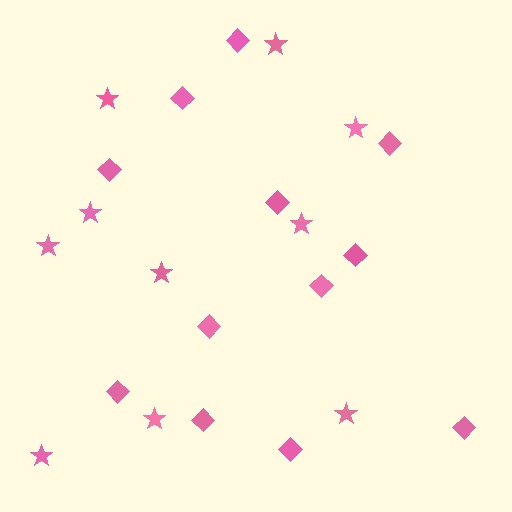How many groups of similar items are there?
There are 2 groups: one group of stars (10) and one group of diamonds (12).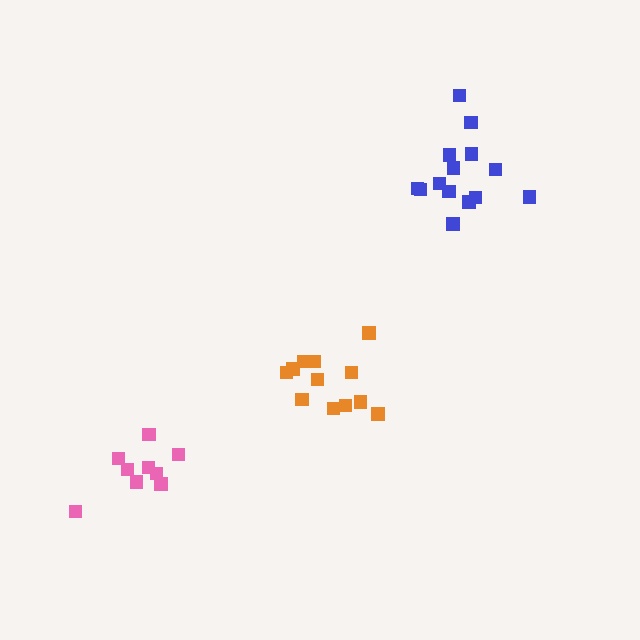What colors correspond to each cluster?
The clusters are colored: blue, pink, orange.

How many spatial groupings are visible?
There are 3 spatial groupings.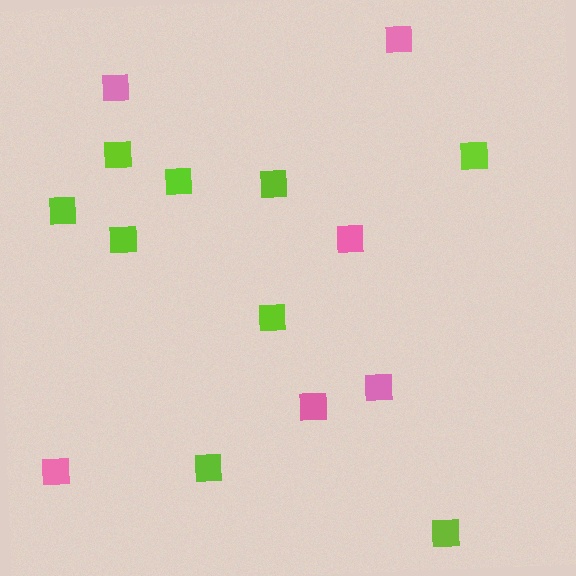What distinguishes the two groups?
There are 2 groups: one group of pink squares (6) and one group of lime squares (9).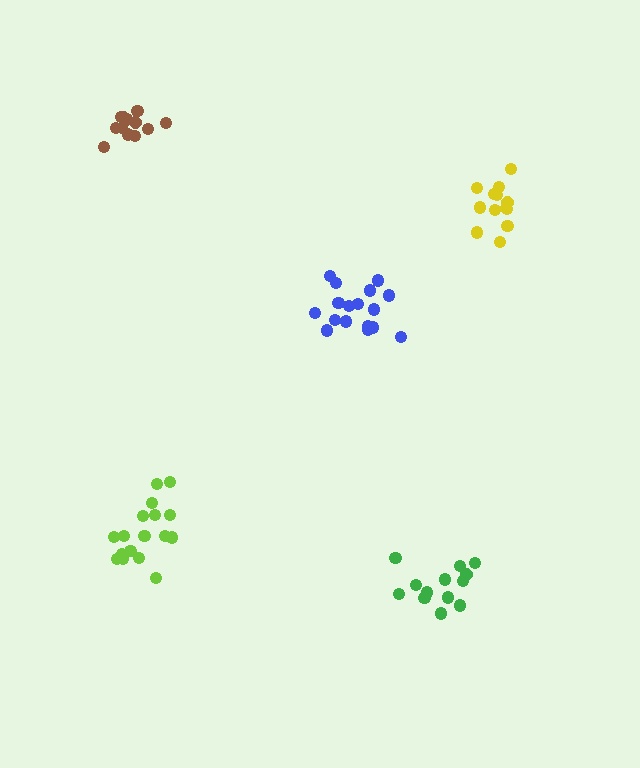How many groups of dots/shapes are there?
There are 5 groups.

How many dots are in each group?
Group 1: 13 dots, Group 2: 17 dots, Group 3: 12 dots, Group 4: 17 dots, Group 5: 13 dots (72 total).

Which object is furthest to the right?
The yellow cluster is rightmost.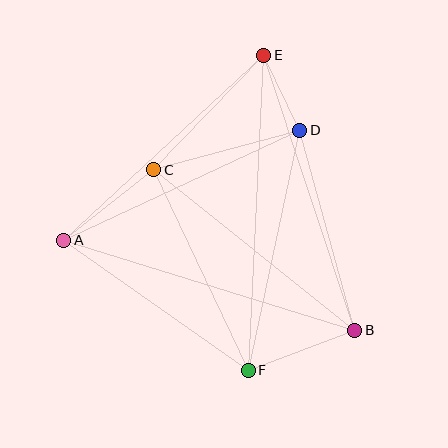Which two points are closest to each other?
Points D and E are closest to each other.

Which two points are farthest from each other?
Points E and F are farthest from each other.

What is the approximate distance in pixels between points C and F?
The distance between C and F is approximately 221 pixels.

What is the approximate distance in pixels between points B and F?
The distance between B and F is approximately 114 pixels.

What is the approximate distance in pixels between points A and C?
The distance between A and C is approximately 114 pixels.